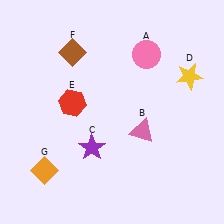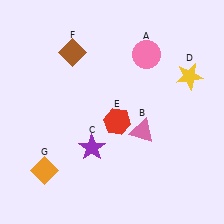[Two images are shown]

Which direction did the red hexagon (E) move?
The red hexagon (E) moved right.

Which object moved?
The red hexagon (E) moved right.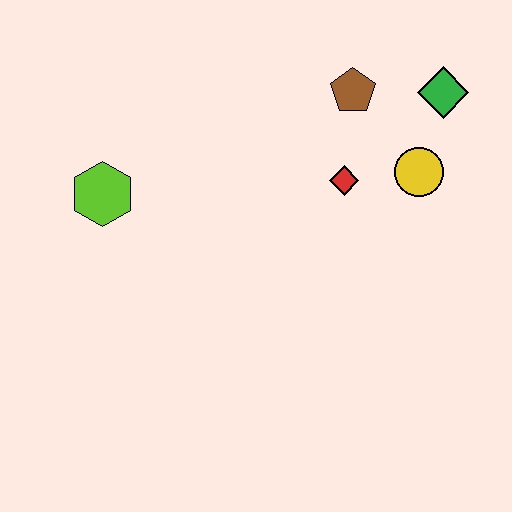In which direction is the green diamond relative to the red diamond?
The green diamond is to the right of the red diamond.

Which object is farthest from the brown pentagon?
The lime hexagon is farthest from the brown pentagon.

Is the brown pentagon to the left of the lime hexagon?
No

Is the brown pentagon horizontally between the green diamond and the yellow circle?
No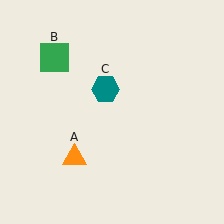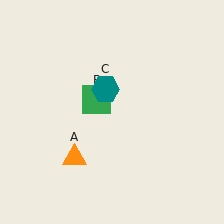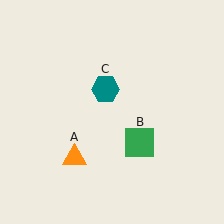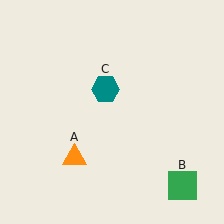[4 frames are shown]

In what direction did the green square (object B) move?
The green square (object B) moved down and to the right.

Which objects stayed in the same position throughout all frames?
Orange triangle (object A) and teal hexagon (object C) remained stationary.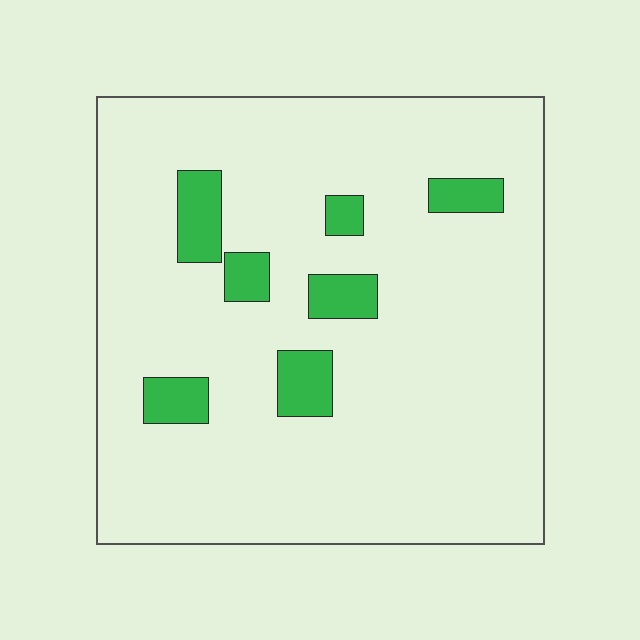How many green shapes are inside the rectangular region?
7.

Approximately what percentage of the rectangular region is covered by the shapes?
Approximately 10%.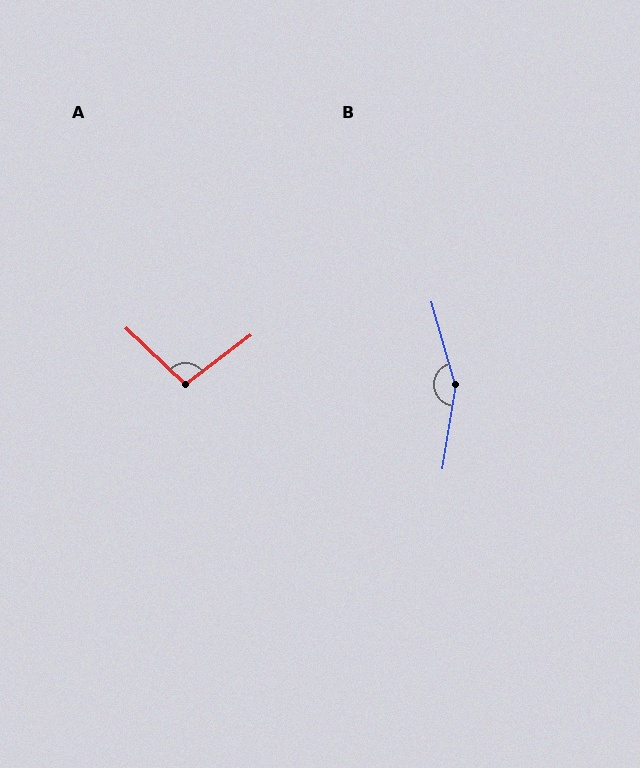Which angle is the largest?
B, at approximately 156 degrees.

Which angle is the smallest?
A, at approximately 99 degrees.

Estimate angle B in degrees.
Approximately 156 degrees.